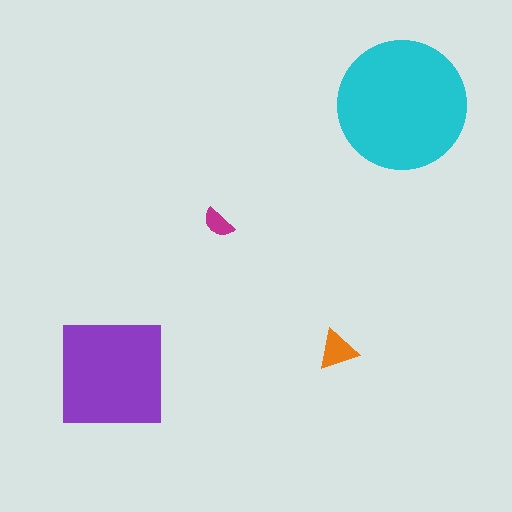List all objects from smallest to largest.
The magenta semicircle, the orange triangle, the purple square, the cyan circle.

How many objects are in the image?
There are 4 objects in the image.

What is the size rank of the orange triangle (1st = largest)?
3rd.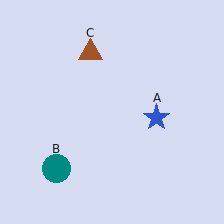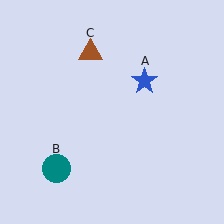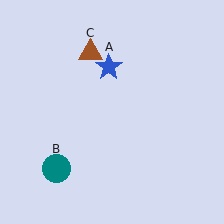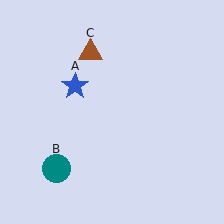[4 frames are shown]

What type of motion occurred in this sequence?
The blue star (object A) rotated counterclockwise around the center of the scene.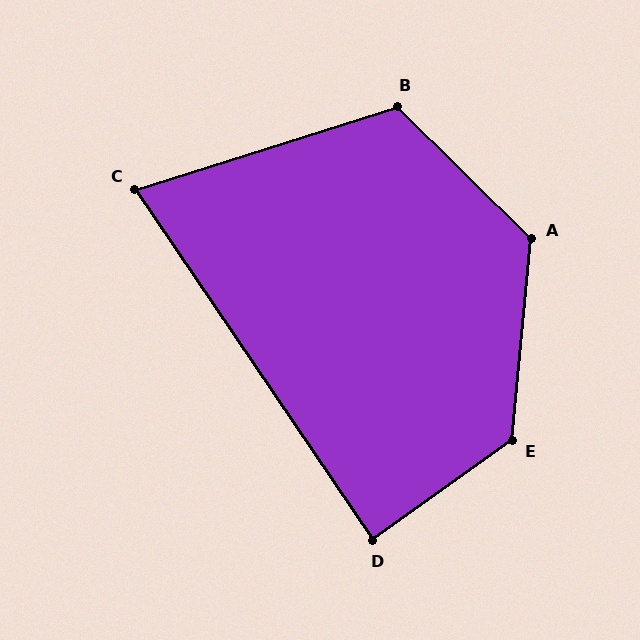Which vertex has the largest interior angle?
E, at approximately 131 degrees.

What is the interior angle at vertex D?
Approximately 88 degrees (approximately right).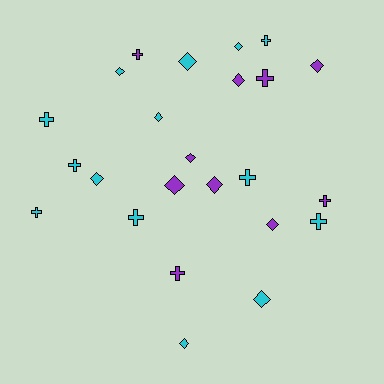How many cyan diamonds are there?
There are 7 cyan diamonds.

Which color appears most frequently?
Cyan, with 14 objects.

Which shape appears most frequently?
Diamond, with 13 objects.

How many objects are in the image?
There are 24 objects.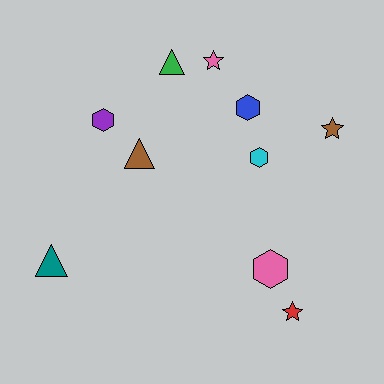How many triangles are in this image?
There are 3 triangles.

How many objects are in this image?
There are 10 objects.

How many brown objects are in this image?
There are 2 brown objects.